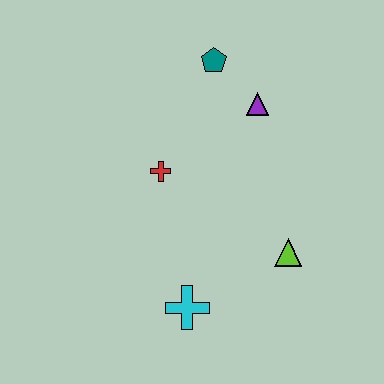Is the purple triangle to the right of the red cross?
Yes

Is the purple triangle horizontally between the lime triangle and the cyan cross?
Yes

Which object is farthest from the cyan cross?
The teal pentagon is farthest from the cyan cross.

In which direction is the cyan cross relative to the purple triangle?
The cyan cross is below the purple triangle.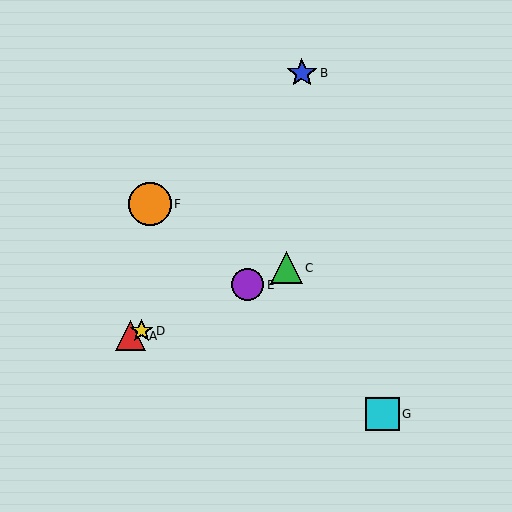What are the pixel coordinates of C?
Object C is at (286, 268).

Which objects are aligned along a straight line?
Objects A, C, D, E are aligned along a straight line.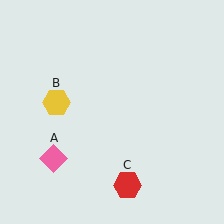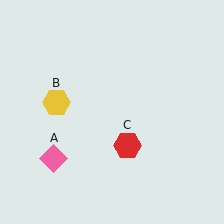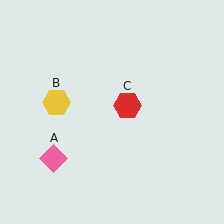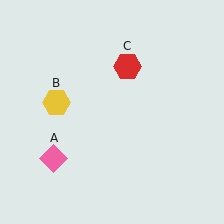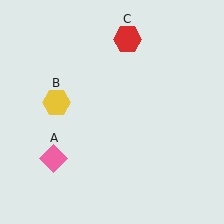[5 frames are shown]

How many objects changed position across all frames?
1 object changed position: red hexagon (object C).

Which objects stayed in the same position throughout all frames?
Pink diamond (object A) and yellow hexagon (object B) remained stationary.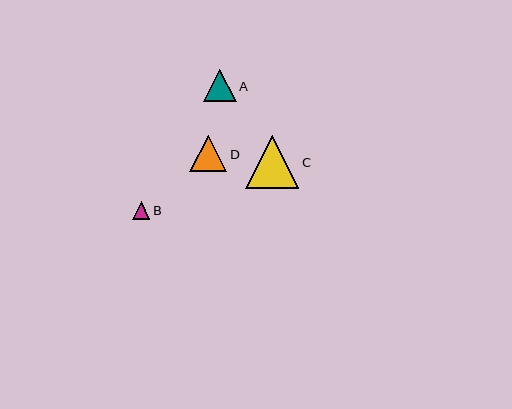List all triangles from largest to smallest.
From largest to smallest: C, D, A, B.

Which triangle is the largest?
Triangle C is the largest with a size of approximately 53 pixels.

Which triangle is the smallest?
Triangle B is the smallest with a size of approximately 17 pixels.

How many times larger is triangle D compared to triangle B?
Triangle D is approximately 2.1 times the size of triangle B.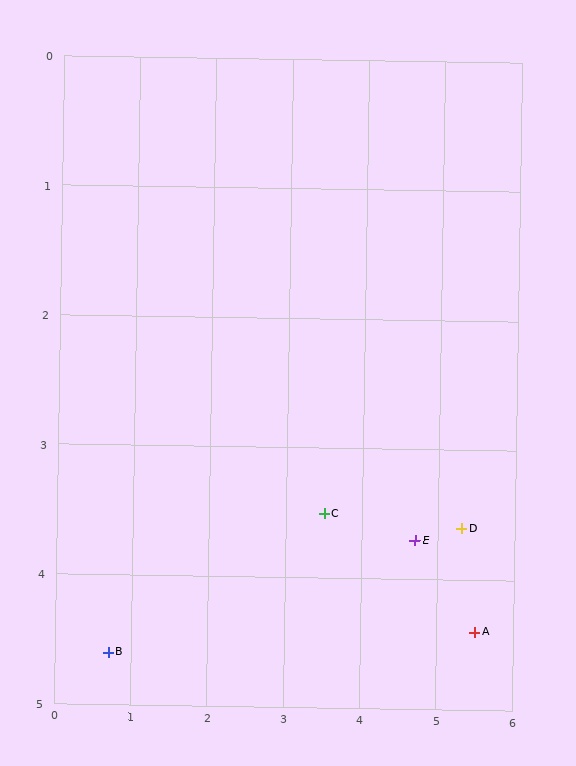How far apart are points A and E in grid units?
Points A and E are about 1.1 grid units apart.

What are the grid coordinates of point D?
Point D is at approximately (5.3, 3.6).